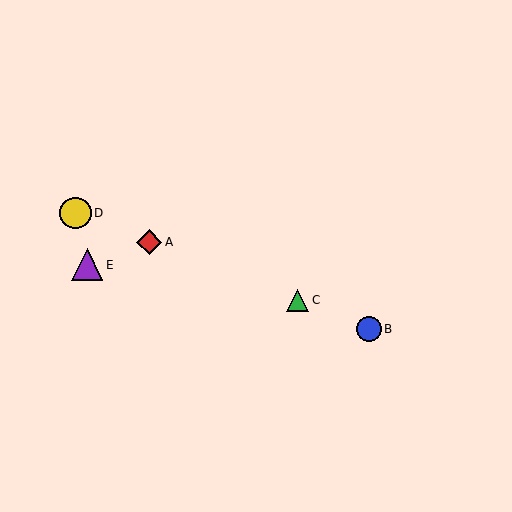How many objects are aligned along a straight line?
4 objects (A, B, C, D) are aligned along a straight line.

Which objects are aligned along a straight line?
Objects A, B, C, D are aligned along a straight line.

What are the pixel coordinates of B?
Object B is at (369, 329).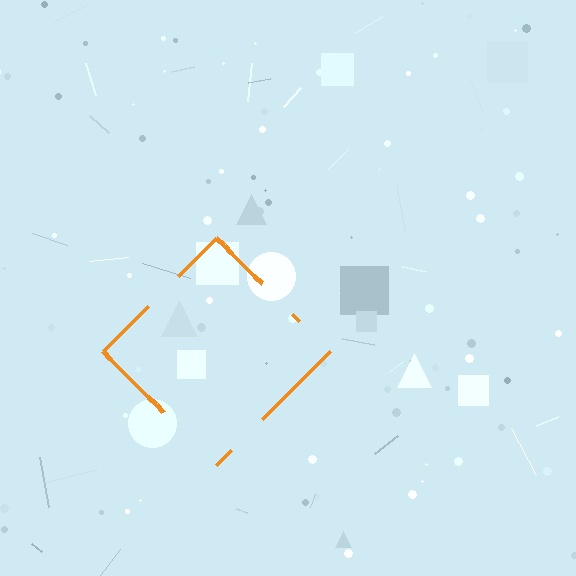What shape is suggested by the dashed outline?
The dashed outline suggests a diamond.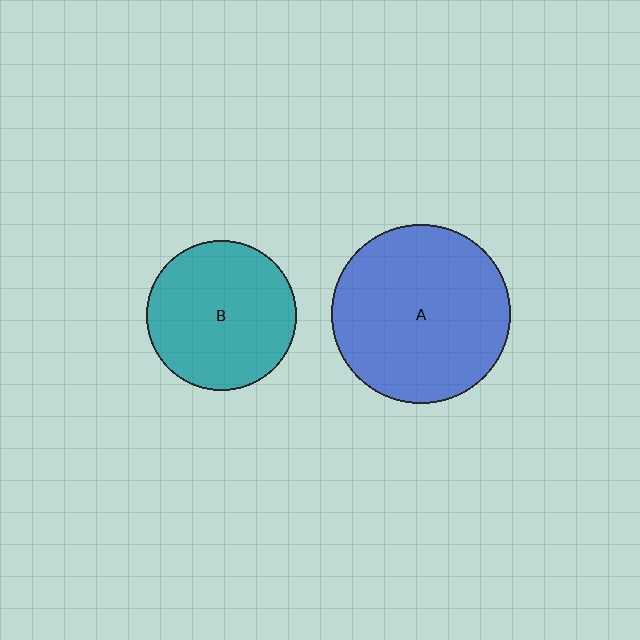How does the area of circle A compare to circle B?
Approximately 1.4 times.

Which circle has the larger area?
Circle A (blue).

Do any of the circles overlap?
No, none of the circles overlap.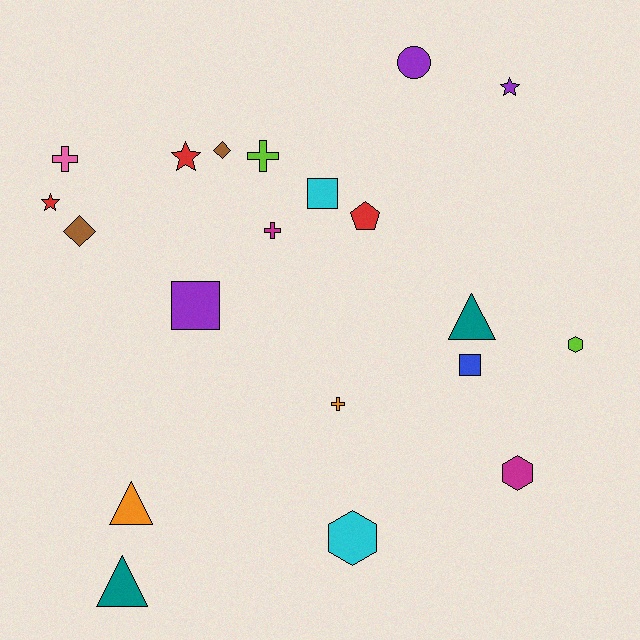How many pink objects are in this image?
There is 1 pink object.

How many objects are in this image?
There are 20 objects.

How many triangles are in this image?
There are 3 triangles.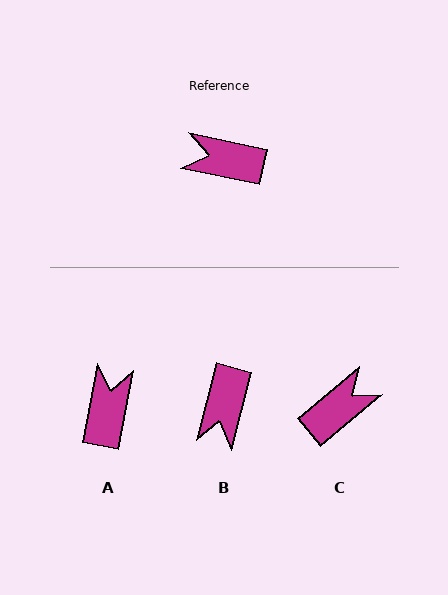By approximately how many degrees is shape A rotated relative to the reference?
Approximately 89 degrees clockwise.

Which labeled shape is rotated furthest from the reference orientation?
C, about 128 degrees away.